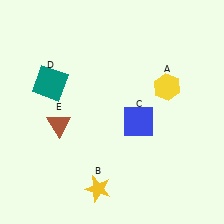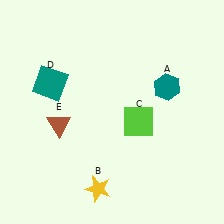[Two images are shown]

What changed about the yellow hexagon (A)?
In Image 1, A is yellow. In Image 2, it changed to teal.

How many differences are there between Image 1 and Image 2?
There are 2 differences between the two images.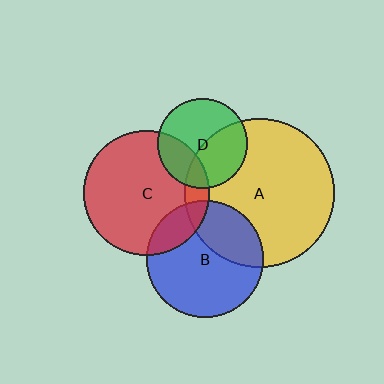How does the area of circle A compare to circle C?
Approximately 1.4 times.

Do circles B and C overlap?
Yes.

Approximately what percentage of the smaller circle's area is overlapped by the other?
Approximately 15%.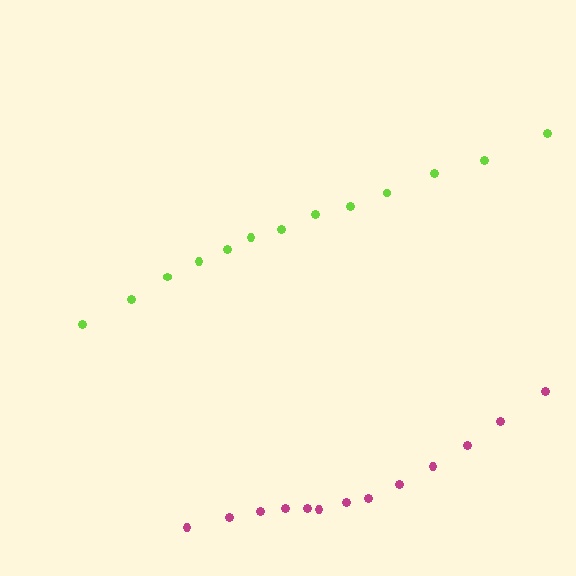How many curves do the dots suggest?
There are 2 distinct paths.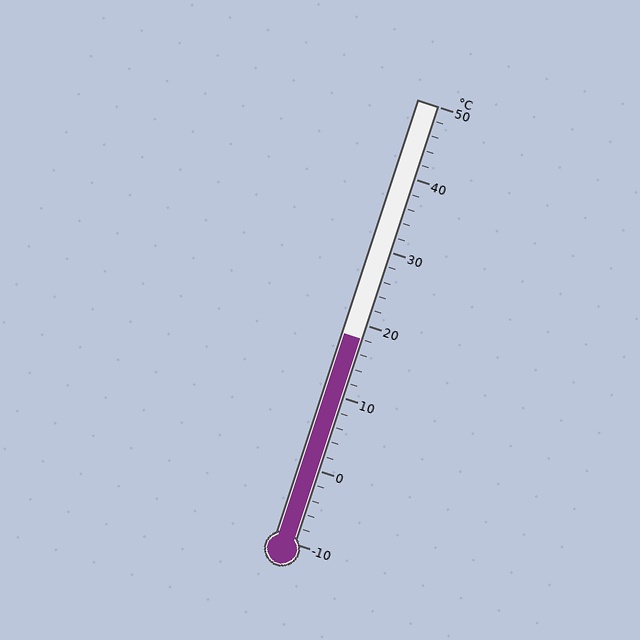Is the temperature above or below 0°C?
The temperature is above 0°C.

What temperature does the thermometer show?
The thermometer shows approximately 18°C.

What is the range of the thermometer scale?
The thermometer scale ranges from -10°C to 50°C.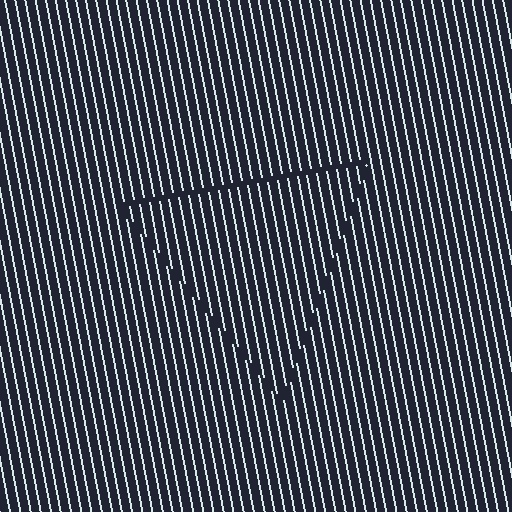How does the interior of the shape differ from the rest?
The interior of the shape contains the same grating, shifted by half a period — the contour is defined by the phase discontinuity where line-ends from the inner and outer gratings abut.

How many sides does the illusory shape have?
3 sides — the line-ends trace a triangle.